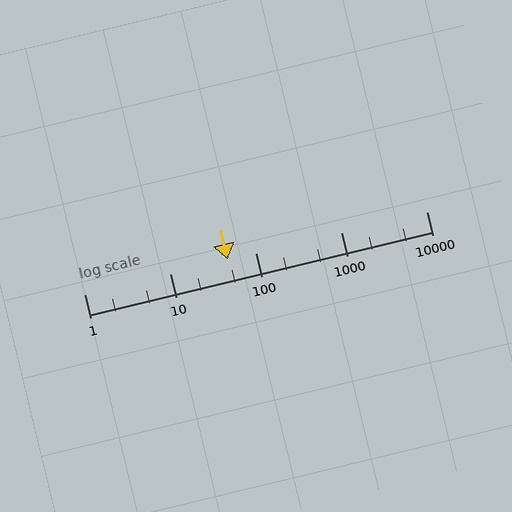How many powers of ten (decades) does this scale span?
The scale spans 4 decades, from 1 to 10000.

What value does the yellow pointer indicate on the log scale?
The pointer indicates approximately 48.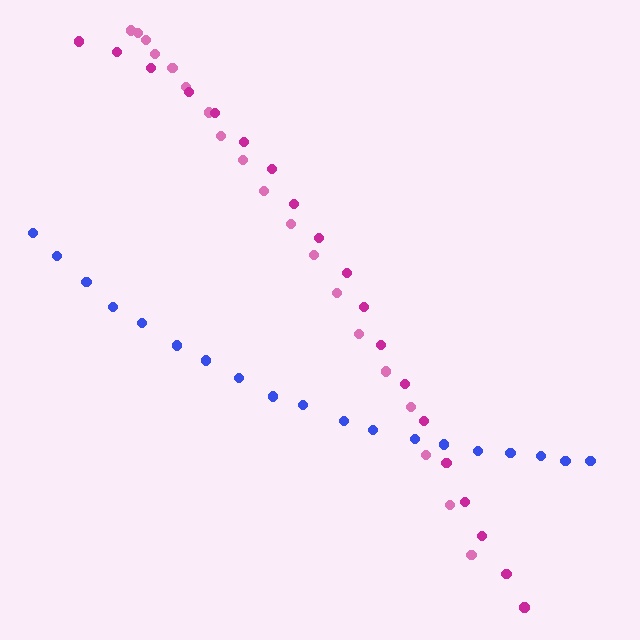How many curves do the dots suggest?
There are 3 distinct paths.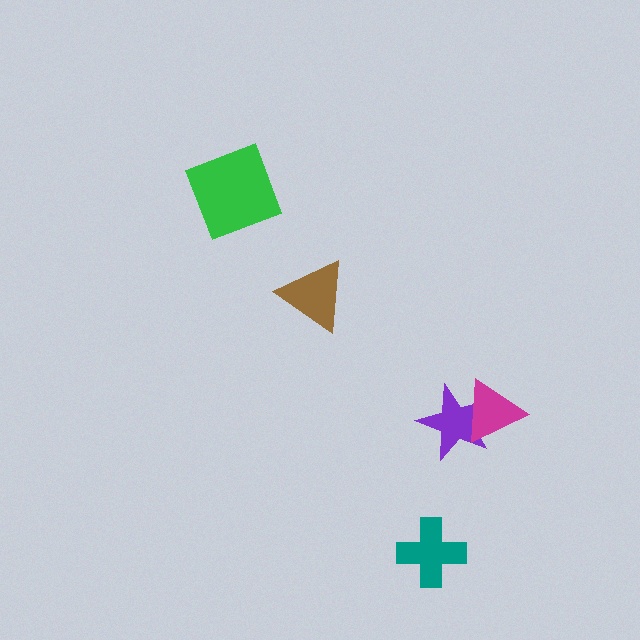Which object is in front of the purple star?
The magenta triangle is in front of the purple star.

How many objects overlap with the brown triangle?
0 objects overlap with the brown triangle.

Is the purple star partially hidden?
Yes, it is partially covered by another shape.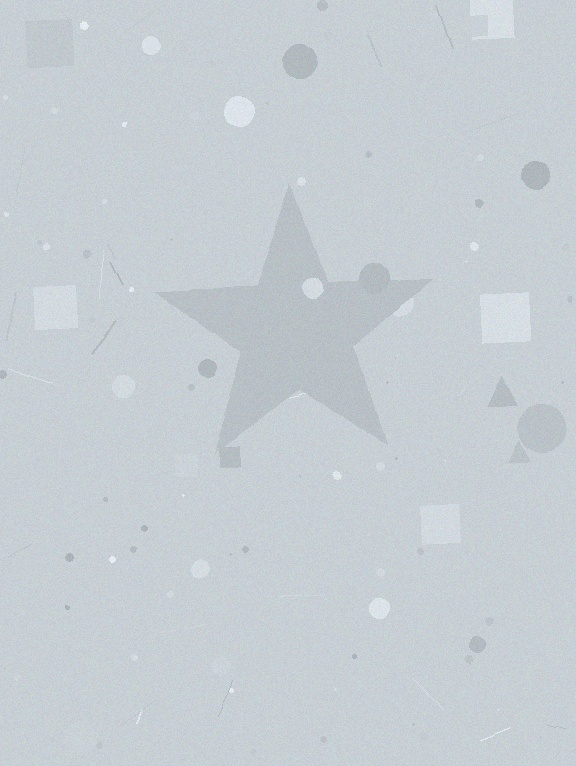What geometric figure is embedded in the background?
A star is embedded in the background.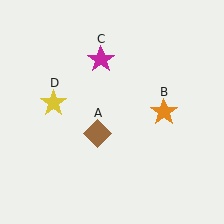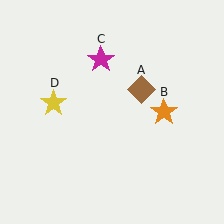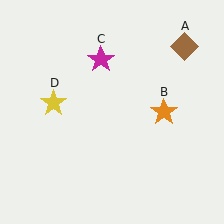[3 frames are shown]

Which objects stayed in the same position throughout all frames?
Orange star (object B) and magenta star (object C) and yellow star (object D) remained stationary.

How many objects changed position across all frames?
1 object changed position: brown diamond (object A).